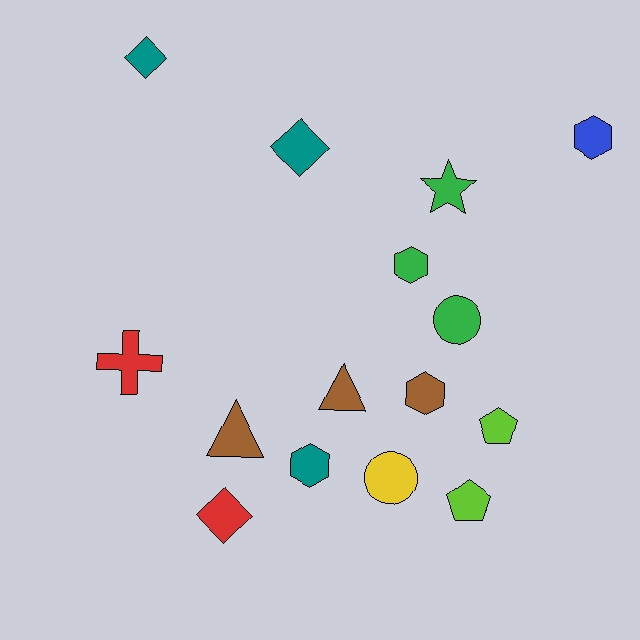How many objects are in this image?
There are 15 objects.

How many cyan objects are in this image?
There are no cyan objects.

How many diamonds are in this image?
There are 3 diamonds.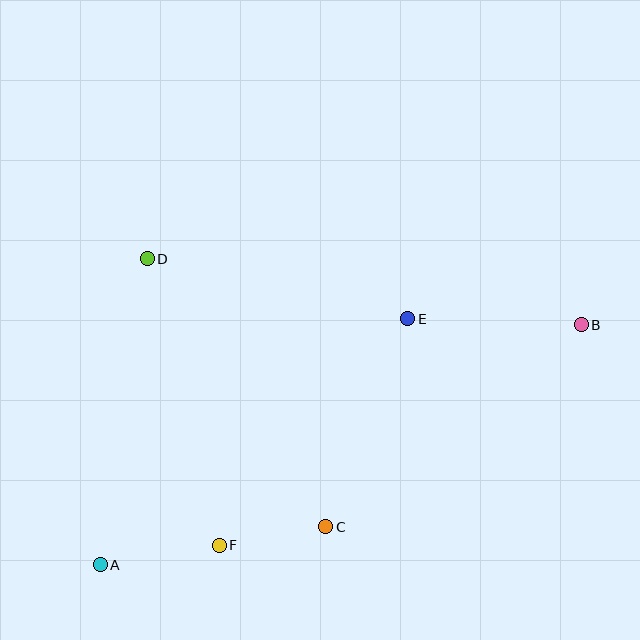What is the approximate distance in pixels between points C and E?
The distance between C and E is approximately 224 pixels.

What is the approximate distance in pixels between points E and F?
The distance between E and F is approximately 295 pixels.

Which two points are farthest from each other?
Points A and B are farthest from each other.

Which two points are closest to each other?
Points C and F are closest to each other.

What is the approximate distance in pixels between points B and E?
The distance between B and E is approximately 174 pixels.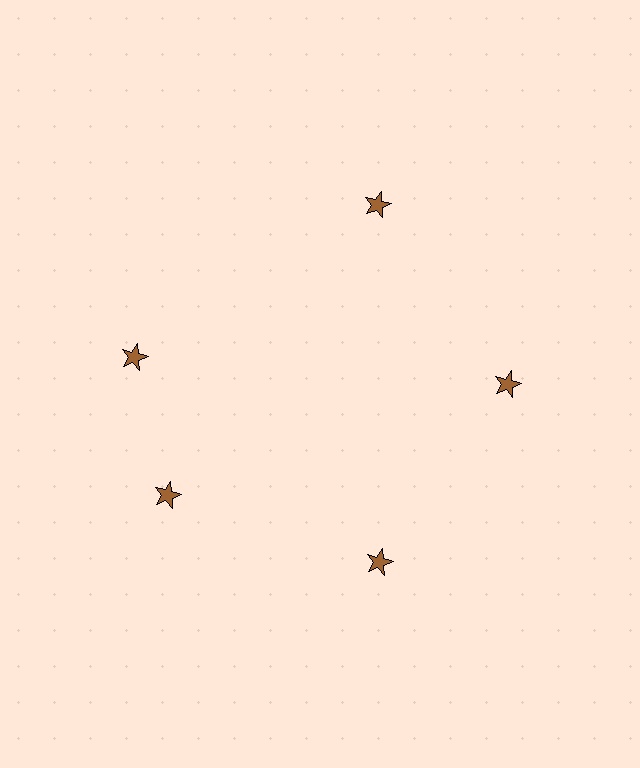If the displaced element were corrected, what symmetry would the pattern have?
It would have 5-fold rotational symmetry — the pattern would map onto itself every 72 degrees.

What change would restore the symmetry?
The symmetry would be restored by rotating it back into even spacing with its neighbors so that all 5 stars sit at equal angles and equal distance from the center.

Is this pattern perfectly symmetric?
No. The 5 brown stars are arranged in a ring, but one element near the 10 o'clock position is rotated out of alignment along the ring, breaking the 5-fold rotational symmetry.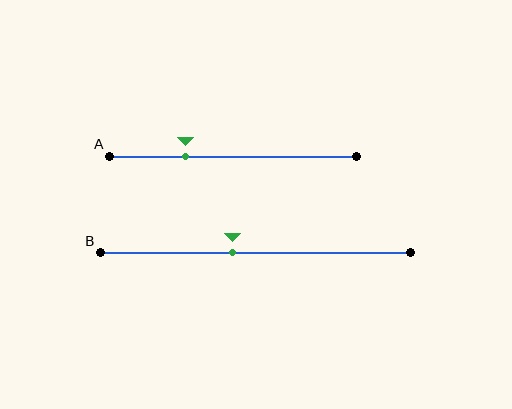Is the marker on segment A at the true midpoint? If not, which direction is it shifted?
No, the marker on segment A is shifted to the left by about 19% of the segment length.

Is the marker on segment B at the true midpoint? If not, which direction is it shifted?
No, the marker on segment B is shifted to the left by about 7% of the segment length.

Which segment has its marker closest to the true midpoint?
Segment B has its marker closest to the true midpoint.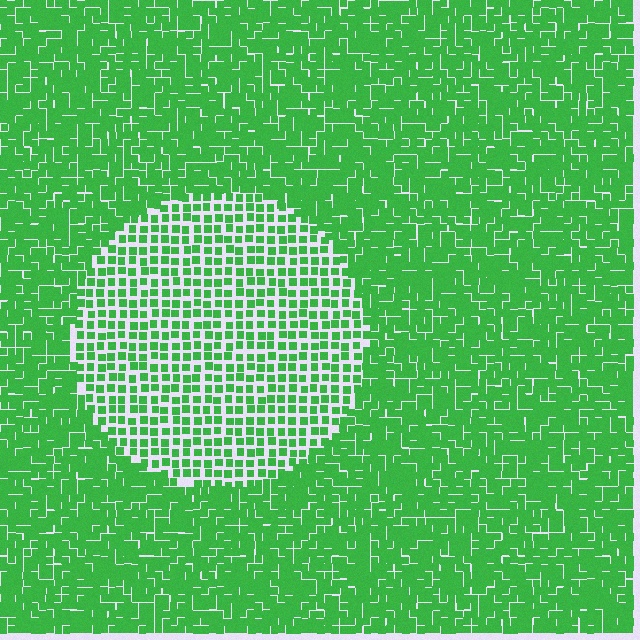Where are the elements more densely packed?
The elements are more densely packed outside the circle boundary.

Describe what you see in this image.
The image contains small green elements arranged at two different densities. A circle-shaped region is visible where the elements are less densely packed than the surrounding area.